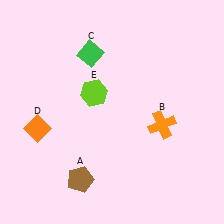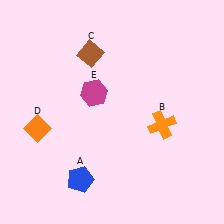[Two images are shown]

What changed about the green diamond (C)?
In Image 1, C is green. In Image 2, it changed to brown.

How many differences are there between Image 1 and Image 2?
There are 3 differences between the two images.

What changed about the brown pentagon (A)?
In Image 1, A is brown. In Image 2, it changed to blue.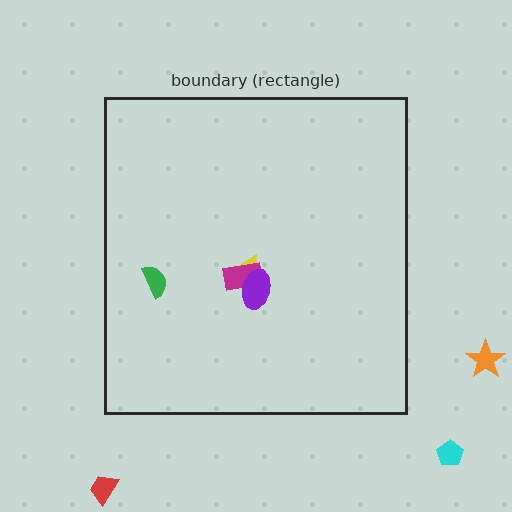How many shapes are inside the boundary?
4 inside, 3 outside.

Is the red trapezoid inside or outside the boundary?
Outside.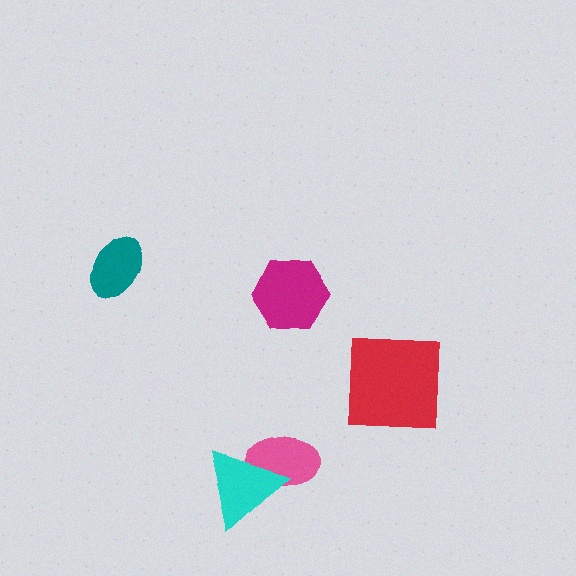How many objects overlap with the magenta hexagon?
0 objects overlap with the magenta hexagon.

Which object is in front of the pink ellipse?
The cyan triangle is in front of the pink ellipse.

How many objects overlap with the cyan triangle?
1 object overlaps with the cyan triangle.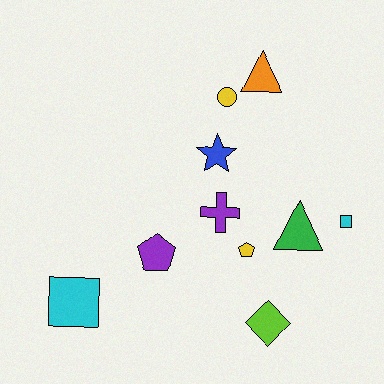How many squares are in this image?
There are 2 squares.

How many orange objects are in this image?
There is 1 orange object.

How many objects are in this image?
There are 10 objects.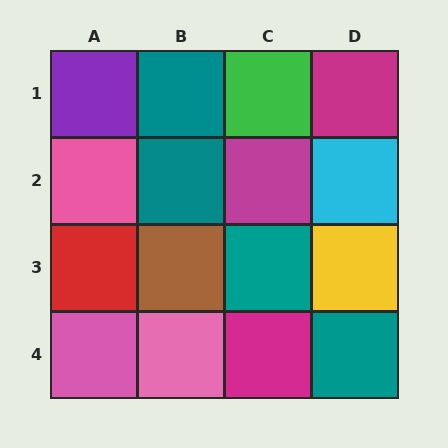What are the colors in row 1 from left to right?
Purple, teal, green, magenta.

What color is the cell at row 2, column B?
Teal.